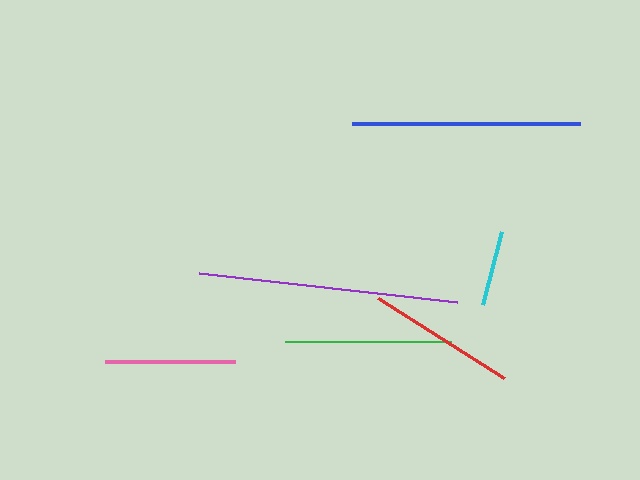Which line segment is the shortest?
The cyan line is the shortest at approximately 75 pixels.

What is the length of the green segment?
The green segment is approximately 166 pixels long.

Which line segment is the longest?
The purple line is the longest at approximately 259 pixels.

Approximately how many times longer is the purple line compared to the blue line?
The purple line is approximately 1.1 times the length of the blue line.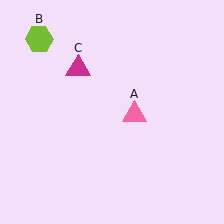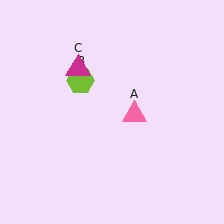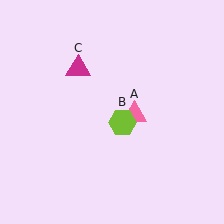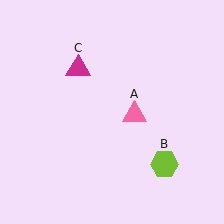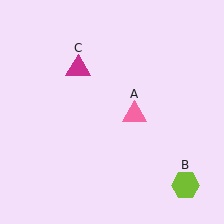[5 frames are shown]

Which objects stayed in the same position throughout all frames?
Pink triangle (object A) and magenta triangle (object C) remained stationary.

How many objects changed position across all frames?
1 object changed position: lime hexagon (object B).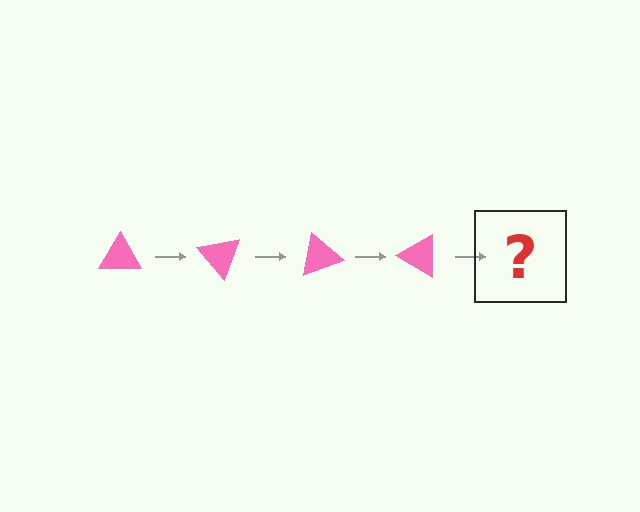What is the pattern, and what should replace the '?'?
The pattern is that the triangle rotates 50 degrees each step. The '?' should be a pink triangle rotated 200 degrees.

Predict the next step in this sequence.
The next step is a pink triangle rotated 200 degrees.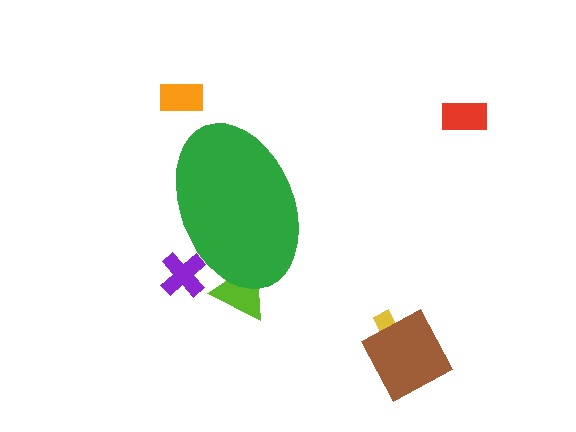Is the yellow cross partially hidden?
No, the yellow cross is fully visible.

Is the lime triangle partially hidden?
Yes, the lime triangle is partially hidden behind the green ellipse.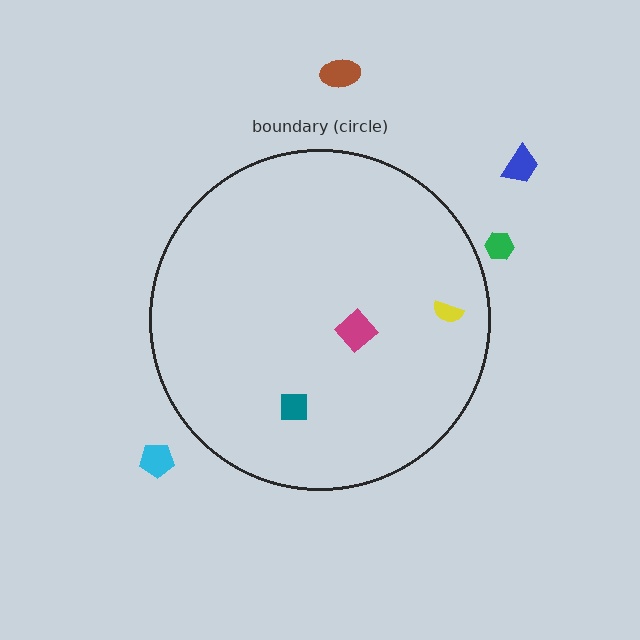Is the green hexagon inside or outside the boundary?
Outside.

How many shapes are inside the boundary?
3 inside, 4 outside.